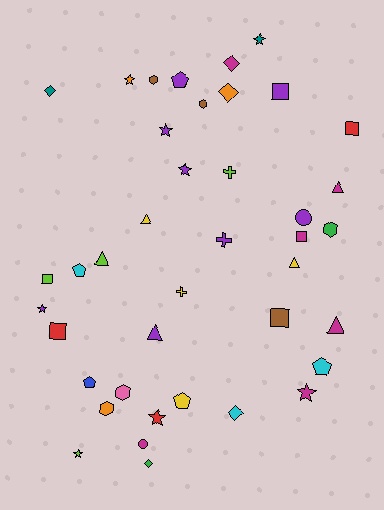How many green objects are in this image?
There are 2 green objects.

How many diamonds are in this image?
There are 5 diamonds.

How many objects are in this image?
There are 40 objects.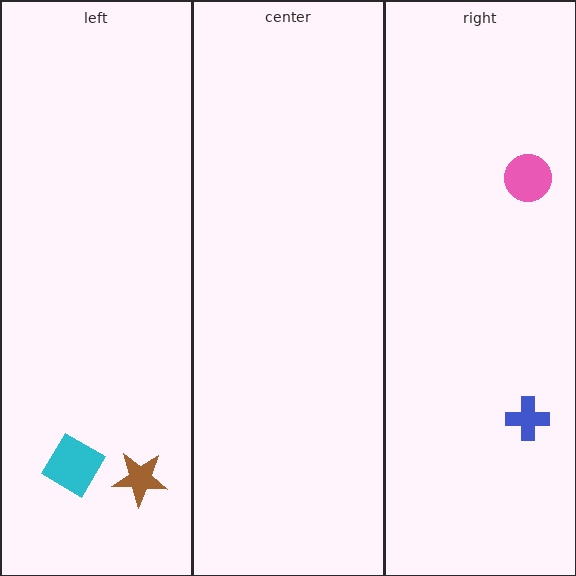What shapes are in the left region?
The brown star, the cyan diamond.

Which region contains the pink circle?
The right region.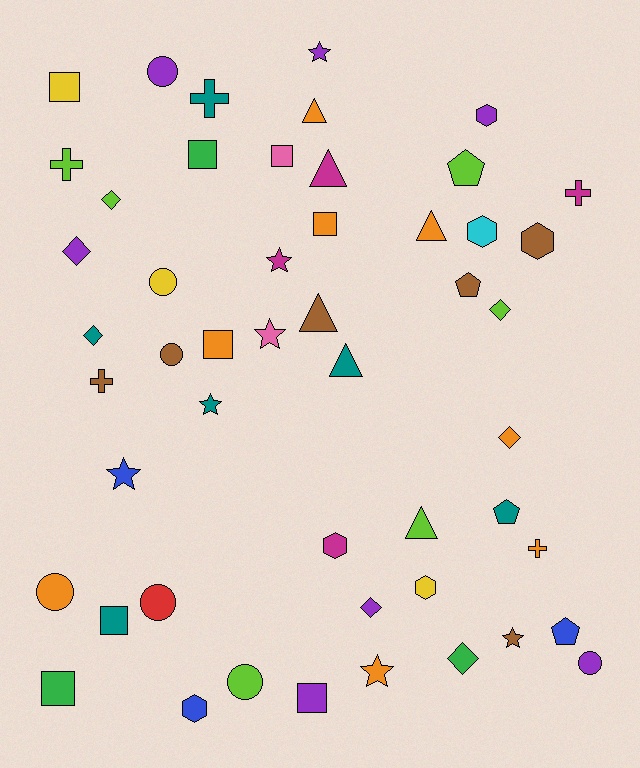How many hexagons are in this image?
There are 6 hexagons.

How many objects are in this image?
There are 50 objects.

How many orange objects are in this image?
There are 8 orange objects.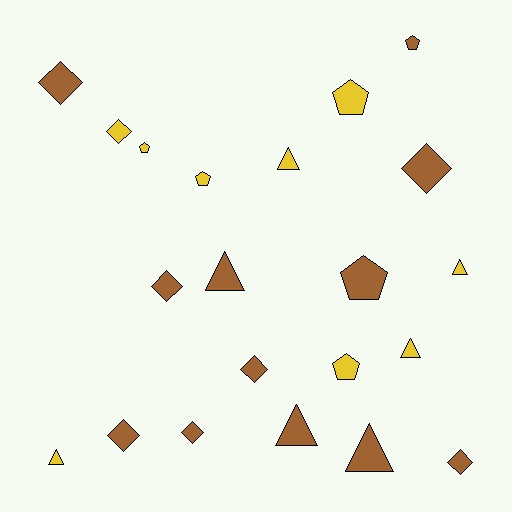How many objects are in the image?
There are 21 objects.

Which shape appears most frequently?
Diamond, with 8 objects.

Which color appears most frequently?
Brown, with 12 objects.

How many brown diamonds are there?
There are 7 brown diamonds.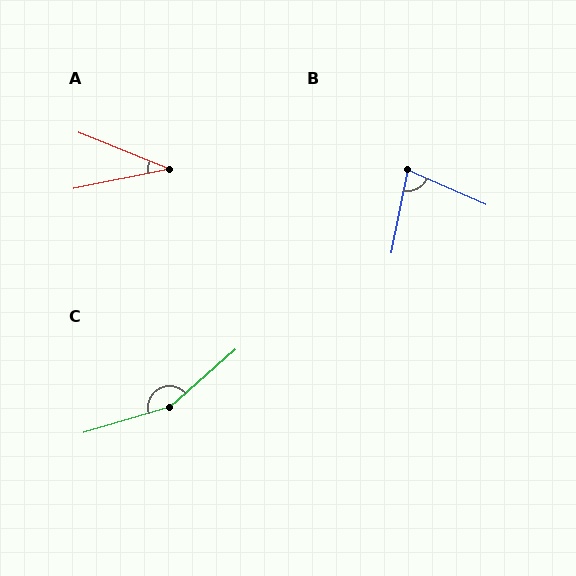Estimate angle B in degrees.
Approximately 77 degrees.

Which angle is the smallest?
A, at approximately 33 degrees.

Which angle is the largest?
C, at approximately 155 degrees.